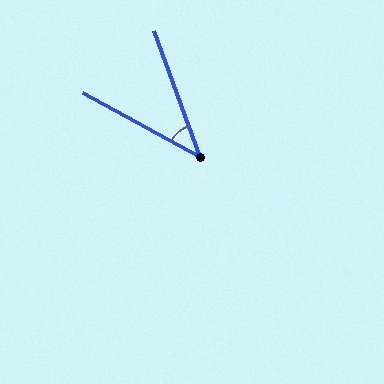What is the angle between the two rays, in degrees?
Approximately 41 degrees.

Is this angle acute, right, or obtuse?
It is acute.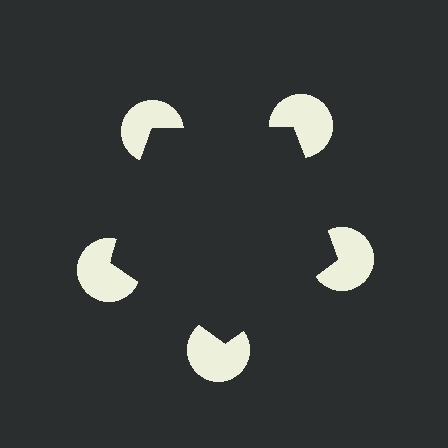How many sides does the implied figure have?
5 sides.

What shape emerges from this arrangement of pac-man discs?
An illusory pentagon — its edges are inferred from the aligned wedge cuts in the pac-man discs, not physically drawn.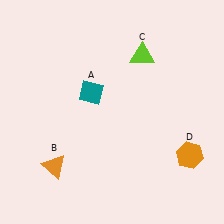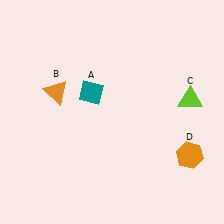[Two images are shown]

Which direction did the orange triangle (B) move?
The orange triangle (B) moved up.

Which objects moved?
The objects that moved are: the orange triangle (B), the lime triangle (C).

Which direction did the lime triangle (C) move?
The lime triangle (C) moved right.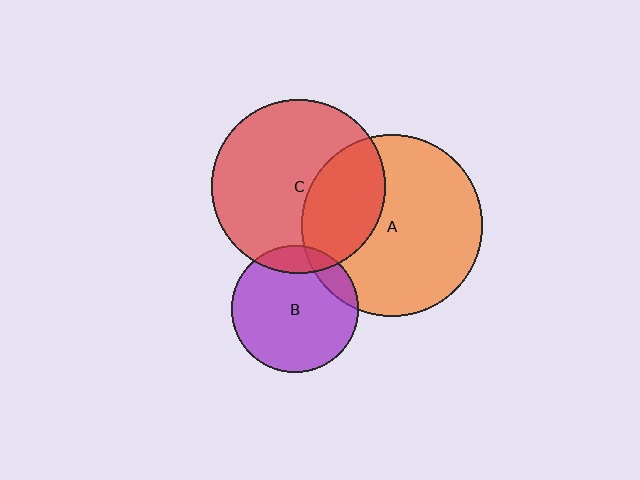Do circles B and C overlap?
Yes.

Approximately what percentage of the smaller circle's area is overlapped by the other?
Approximately 15%.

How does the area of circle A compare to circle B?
Approximately 2.0 times.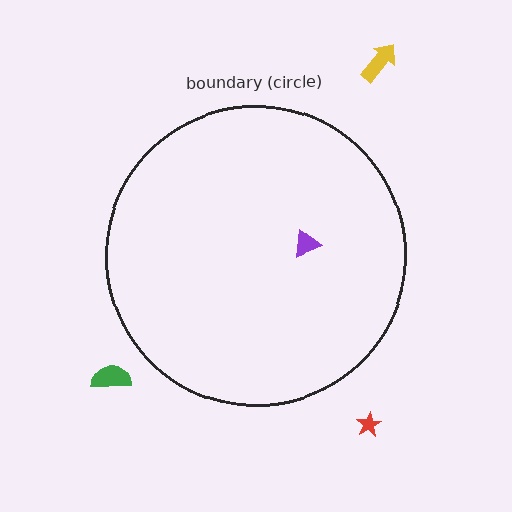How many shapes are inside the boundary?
1 inside, 3 outside.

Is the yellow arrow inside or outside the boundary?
Outside.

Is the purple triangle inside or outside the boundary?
Inside.